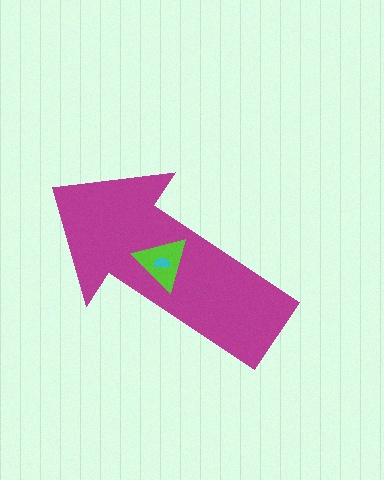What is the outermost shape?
The magenta arrow.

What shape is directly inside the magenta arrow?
The lime triangle.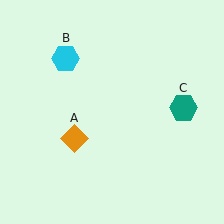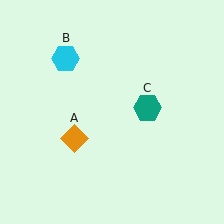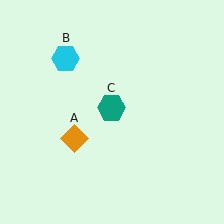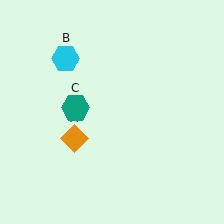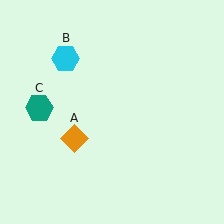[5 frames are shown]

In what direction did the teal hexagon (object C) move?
The teal hexagon (object C) moved left.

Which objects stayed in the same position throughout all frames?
Orange diamond (object A) and cyan hexagon (object B) remained stationary.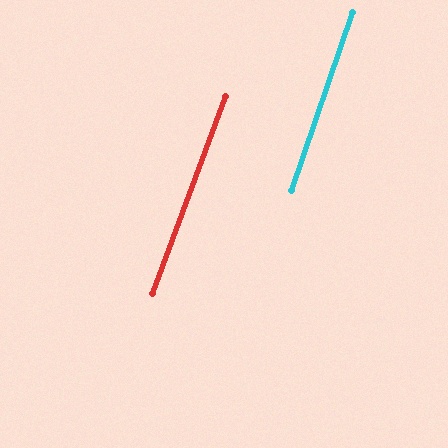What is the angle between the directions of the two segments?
Approximately 1 degree.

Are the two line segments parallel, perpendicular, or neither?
Parallel — their directions differ by only 1.3°.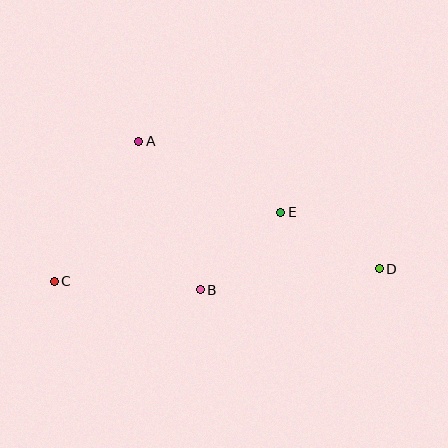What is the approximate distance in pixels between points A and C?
The distance between A and C is approximately 164 pixels.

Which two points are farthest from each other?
Points C and D are farthest from each other.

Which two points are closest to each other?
Points B and E are closest to each other.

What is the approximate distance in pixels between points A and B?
The distance between A and B is approximately 161 pixels.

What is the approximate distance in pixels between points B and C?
The distance between B and C is approximately 146 pixels.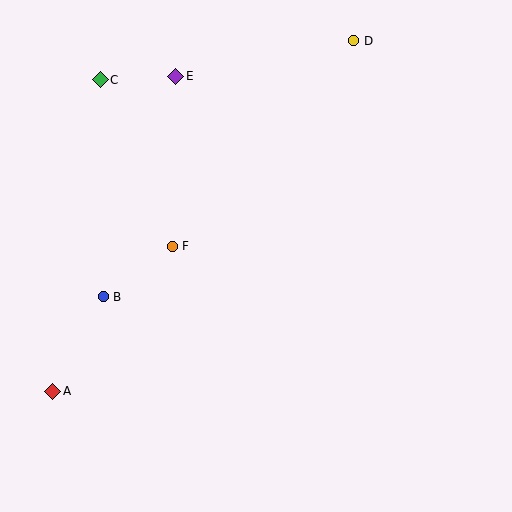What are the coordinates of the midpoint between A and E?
The midpoint between A and E is at (114, 234).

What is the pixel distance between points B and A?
The distance between B and A is 107 pixels.